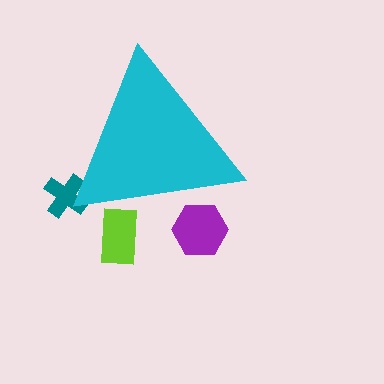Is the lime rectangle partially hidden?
Yes, the lime rectangle is partially hidden behind the cyan triangle.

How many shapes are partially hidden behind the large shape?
3 shapes are partially hidden.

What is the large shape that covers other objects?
A cyan triangle.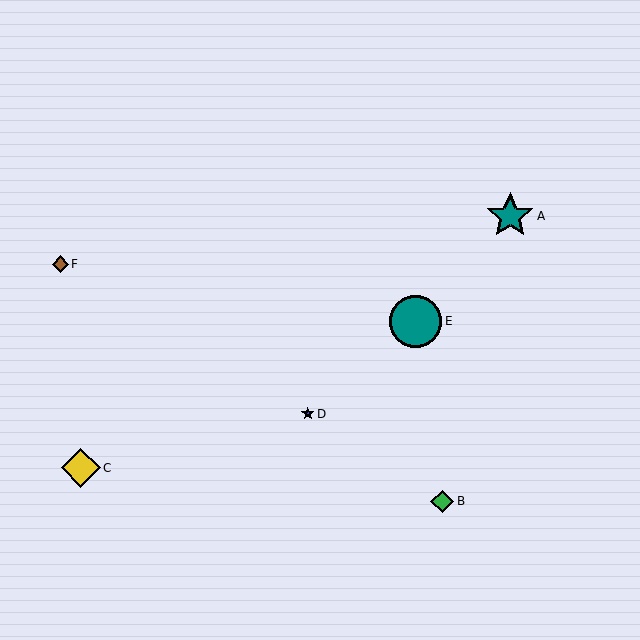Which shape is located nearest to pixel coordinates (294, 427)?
The blue star (labeled D) at (308, 414) is nearest to that location.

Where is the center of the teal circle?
The center of the teal circle is at (416, 321).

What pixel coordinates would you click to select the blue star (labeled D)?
Click at (308, 414) to select the blue star D.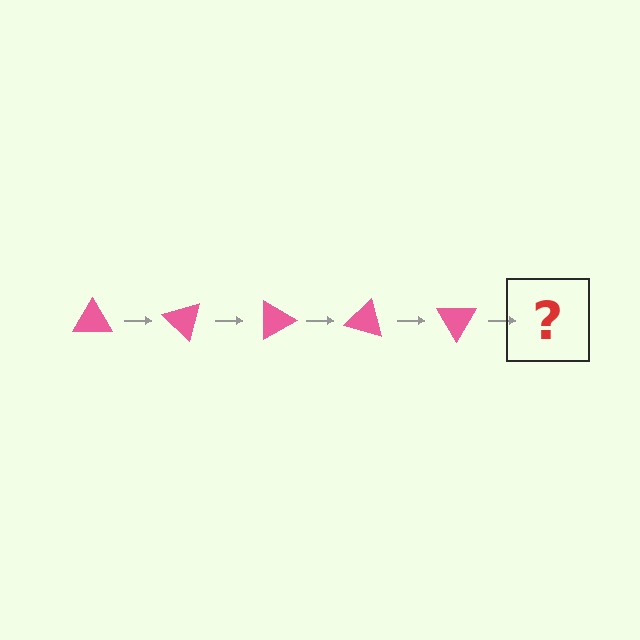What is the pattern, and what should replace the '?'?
The pattern is that the triangle rotates 45 degrees each step. The '?' should be a pink triangle rotated 225 degrees.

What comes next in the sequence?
The next element should be a pink triangle rotated 225 degrees.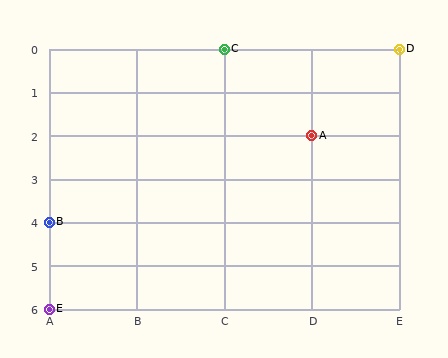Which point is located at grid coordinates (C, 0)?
Point C is at (C, 0).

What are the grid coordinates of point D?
Point D is at grid coordinates (E, 0).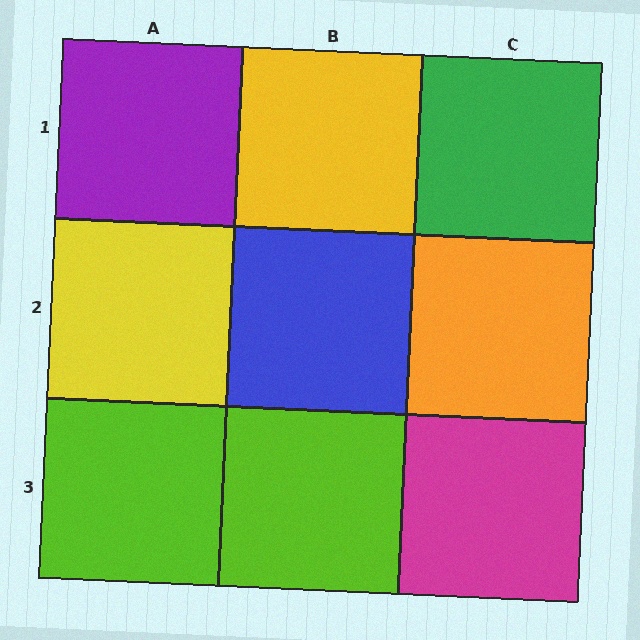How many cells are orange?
1 cell is orange.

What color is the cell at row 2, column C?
Orange.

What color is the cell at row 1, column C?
Green.